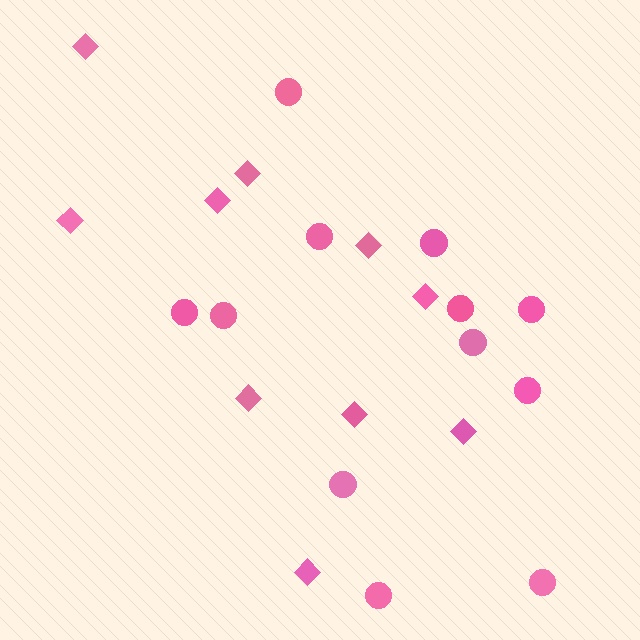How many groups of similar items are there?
There are 2 groups: one group of circles (12) and one group of diamonds (10).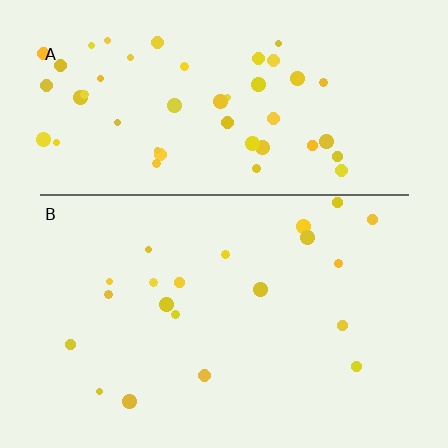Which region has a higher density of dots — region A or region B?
A (the top).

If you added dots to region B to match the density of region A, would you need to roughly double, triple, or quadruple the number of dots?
Approximately double.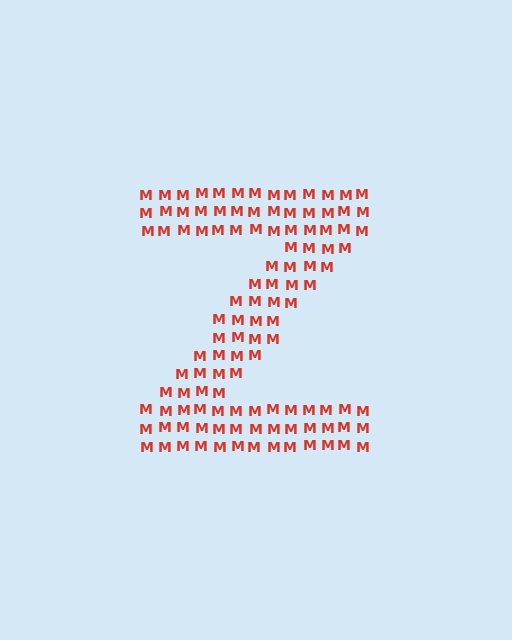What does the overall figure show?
The overall figure shows the letter Z.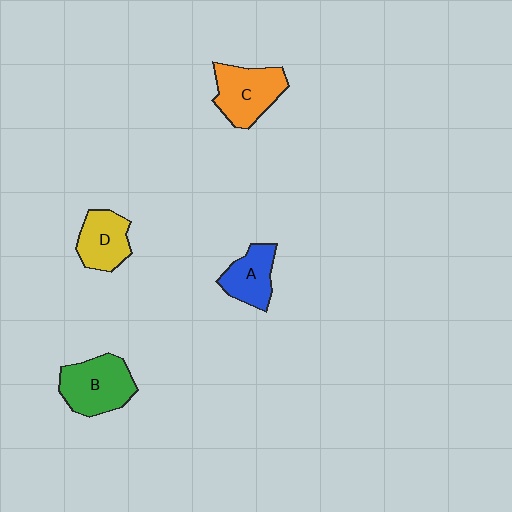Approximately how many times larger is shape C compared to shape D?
Approximately 1.3 times.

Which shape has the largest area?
Shape B (green).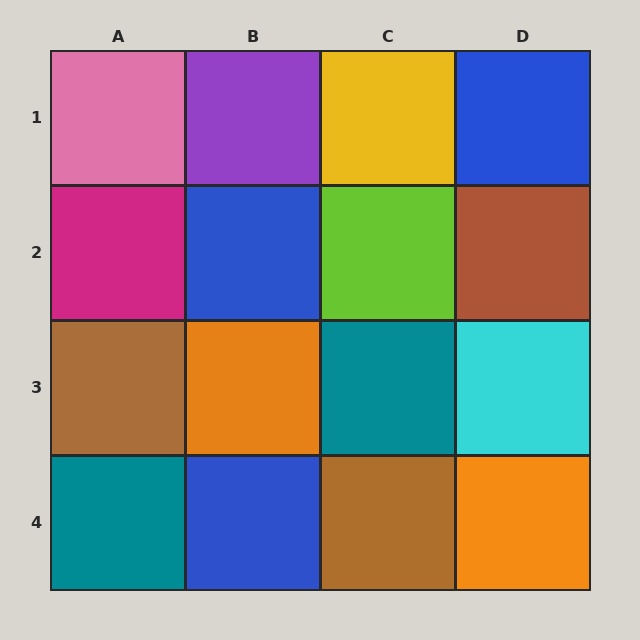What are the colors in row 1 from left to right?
Pink, purple, yellow, blue.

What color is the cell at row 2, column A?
Magenta.